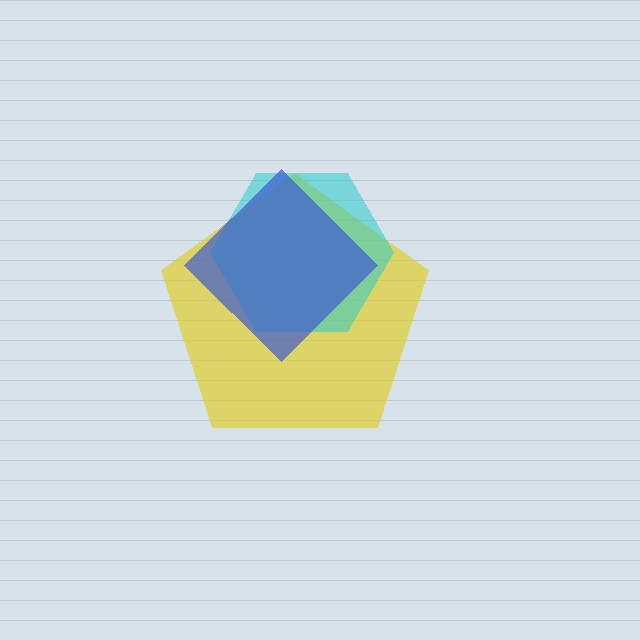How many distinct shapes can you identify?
There are 3 distinct shapes: a yellow pentagon, a cyan hexagon, a blue diamond.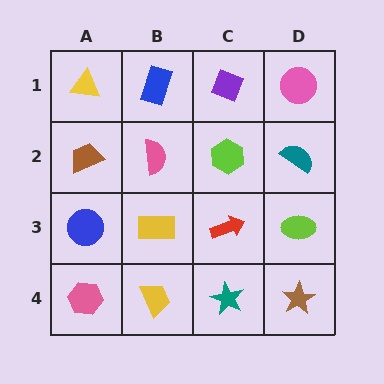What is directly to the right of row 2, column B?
A lime hexagon.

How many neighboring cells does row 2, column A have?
3.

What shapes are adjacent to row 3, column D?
A teal semicircle (row 2, column D), a brown star (row 4, column D), a red arrow (row 3, column C).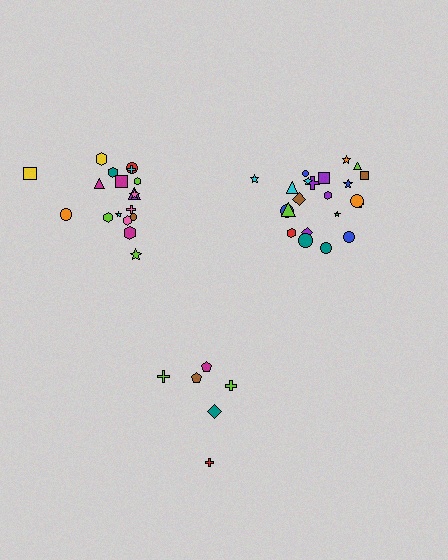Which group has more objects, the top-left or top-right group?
The top-right group.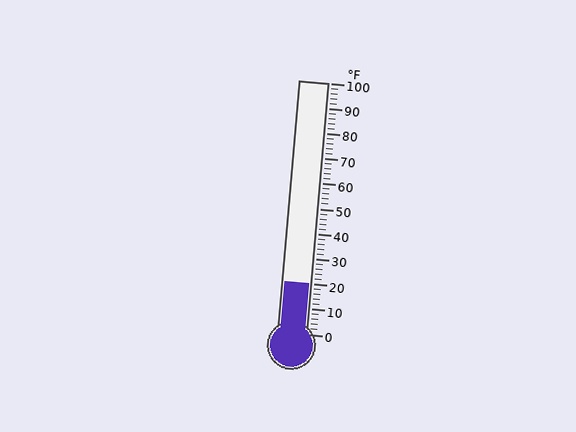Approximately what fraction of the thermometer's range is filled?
The thermometer is filled to approximately 20% of its range.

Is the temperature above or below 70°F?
The temperature is below 70°F.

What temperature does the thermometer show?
The thermometer shows approximately 20°F.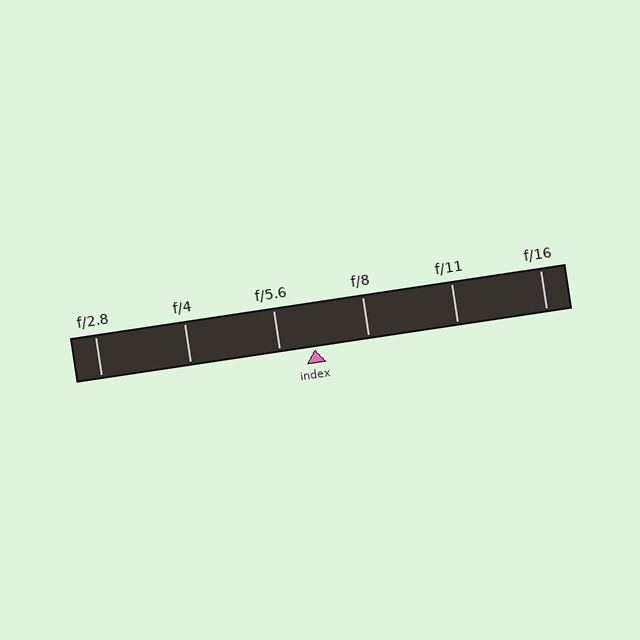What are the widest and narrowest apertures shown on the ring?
The widest aperture shown is f/2.8 and the narrowest is f/16.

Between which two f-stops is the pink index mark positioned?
The index mark is between f/5.6 and f/8.